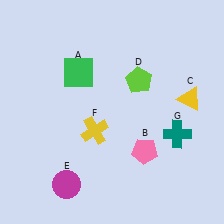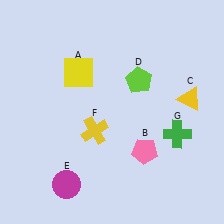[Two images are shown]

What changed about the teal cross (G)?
In Image 1, G is teal. In Image 2, it changed to green.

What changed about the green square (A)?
In Image 1, A is green. In Image 2, it changed to yellow.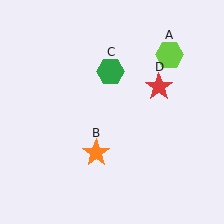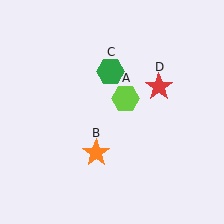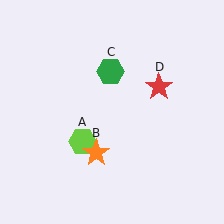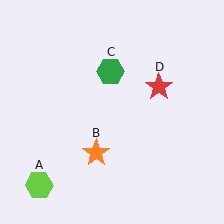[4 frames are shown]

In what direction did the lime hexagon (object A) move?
The lime hexagon (object A) moved down and to the left.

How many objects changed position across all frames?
1 object changed position: lime hexagon (object A).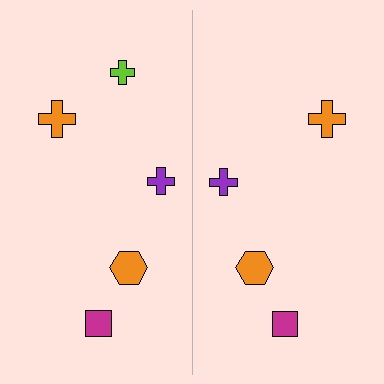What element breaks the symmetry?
A lime cross is missing from the right side.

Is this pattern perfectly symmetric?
No, the pattern is not perfectly symmetric. A lime cross is missing from the right side.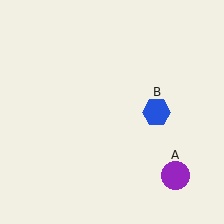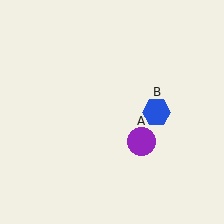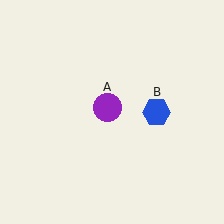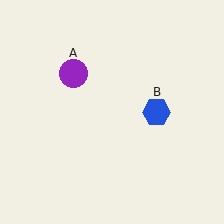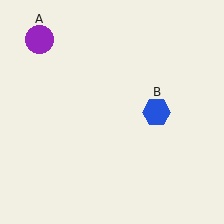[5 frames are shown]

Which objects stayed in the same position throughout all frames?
Blue hexagon (object B) remained stationary.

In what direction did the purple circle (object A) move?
The purple circle (object A) moved up and to the left.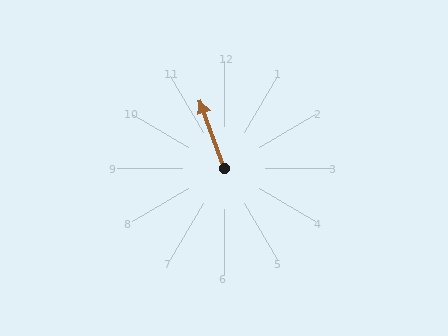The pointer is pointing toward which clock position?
Roughly 11 o'clock.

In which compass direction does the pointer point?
North.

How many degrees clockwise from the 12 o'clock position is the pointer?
Approximately 340 degrees.